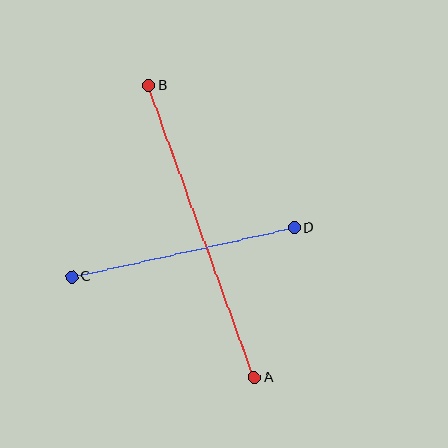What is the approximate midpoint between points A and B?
The midpoint is at approximately (202, 231) pixels.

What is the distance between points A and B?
The distance is approximately 310 pixels.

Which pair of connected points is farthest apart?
Points A and B are farthest apart.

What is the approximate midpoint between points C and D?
The midpoint is at approximately (183, 252) pixels.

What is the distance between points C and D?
The distance is approximately 228 pixels.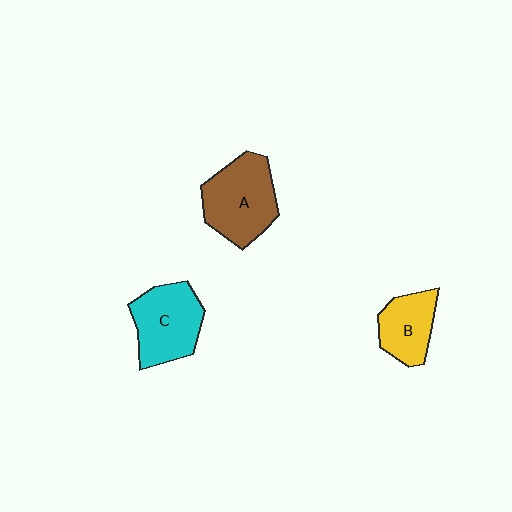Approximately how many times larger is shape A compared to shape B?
Approximately 1.5 times.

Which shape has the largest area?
Shape A (brown).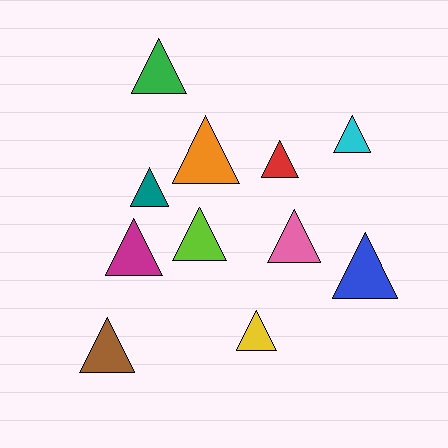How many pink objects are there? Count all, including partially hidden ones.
There is 1 pink object.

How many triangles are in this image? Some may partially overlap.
There are 11 triangles.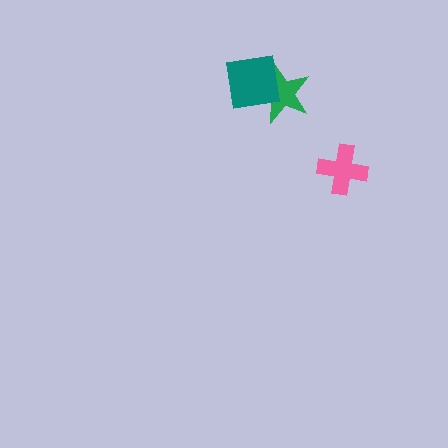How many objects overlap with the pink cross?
0 objects overlap with the pink cross.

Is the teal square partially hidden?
No, no other shape covers it.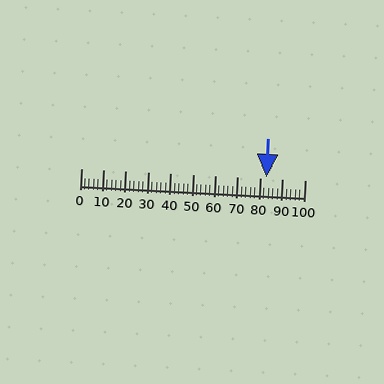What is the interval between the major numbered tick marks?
The major tick marks are spaced 10 units apart.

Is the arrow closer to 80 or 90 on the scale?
The arrow is closer to 80.